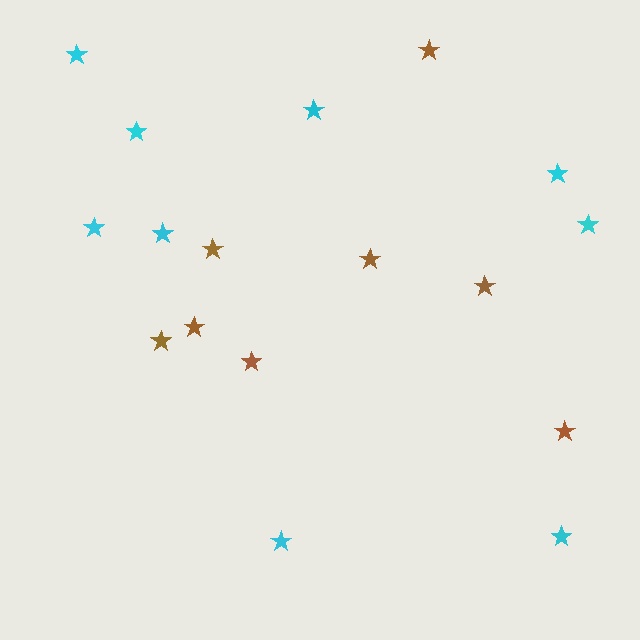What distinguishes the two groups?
There are 2 groups: one group of brown stars (8) and one group of cyan stars (9).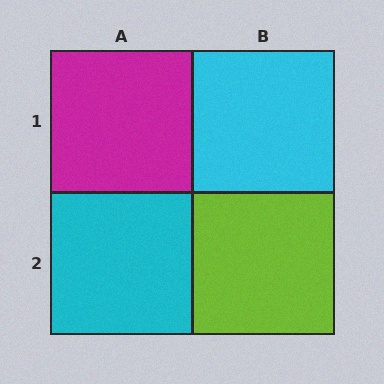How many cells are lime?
1 cell is lime.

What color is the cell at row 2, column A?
Cyan.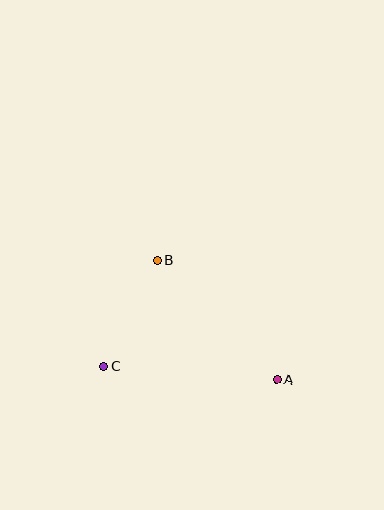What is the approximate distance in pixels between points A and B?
The distance between A and B is approximately 169 pixels.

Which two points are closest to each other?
Points B and C are closest to each other.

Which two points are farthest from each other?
Points A and C are farthest from each other.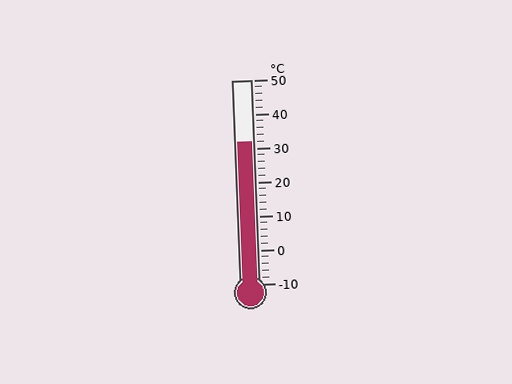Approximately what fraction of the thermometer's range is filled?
The thermometer is filled to approximately 70% of its range.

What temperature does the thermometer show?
The thermometer shows approximately 32°C.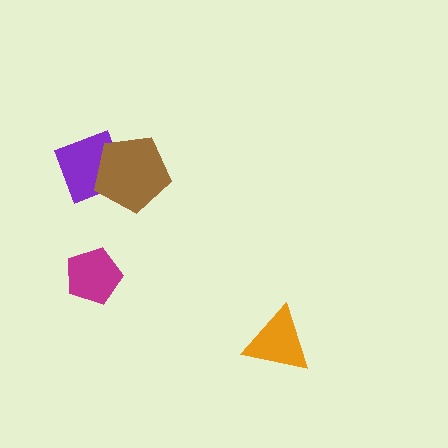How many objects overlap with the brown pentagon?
1 object overlaps with the brown pentagon.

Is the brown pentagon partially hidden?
No, no other shape covers it.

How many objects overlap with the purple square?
1 object overlaps with the purple square.